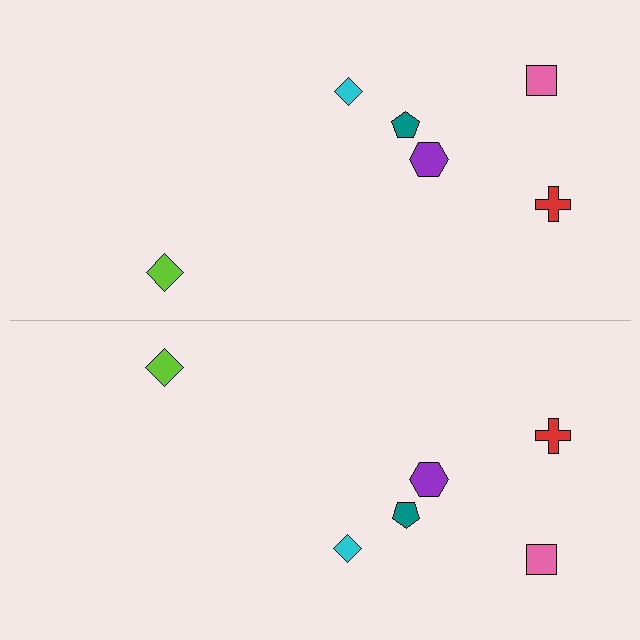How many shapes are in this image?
There are 12 shapes in this image.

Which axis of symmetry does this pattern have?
The pattern has a horizontal axis of symmetry running through the center of the image.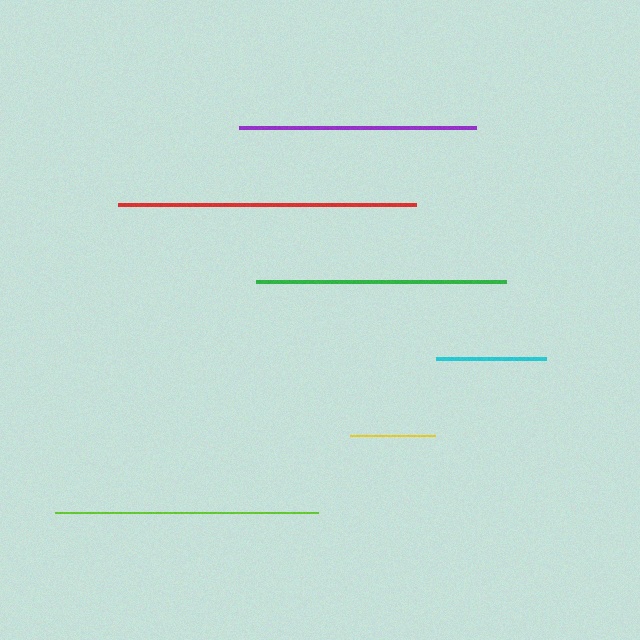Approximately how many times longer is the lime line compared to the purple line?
The lime line is approximately 1.1 times the length of the purple line.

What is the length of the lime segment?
The lime segment is approximately 263 pixels long.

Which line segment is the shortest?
The yellow line is the shortest at approximately 85 pixels.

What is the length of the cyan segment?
The cyan segment is approximately 111 pixels long.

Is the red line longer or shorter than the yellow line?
The red line is longer than the yellow line.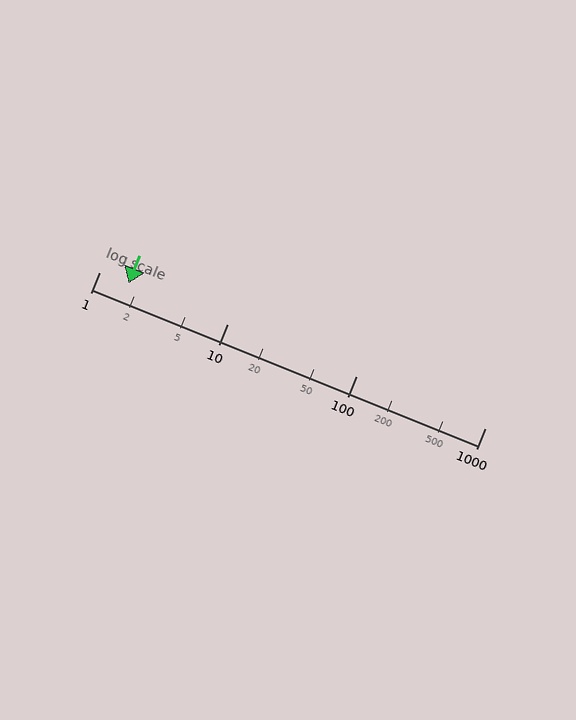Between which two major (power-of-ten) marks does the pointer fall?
The pointer is between 1 and 10.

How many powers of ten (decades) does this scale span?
The scale spans 3 decades, from 1 to 1000.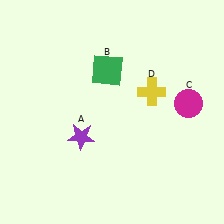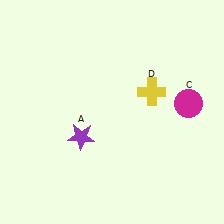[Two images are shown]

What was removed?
The green square (B) was removed in Image 2.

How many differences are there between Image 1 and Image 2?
There is 1 difference between the two images.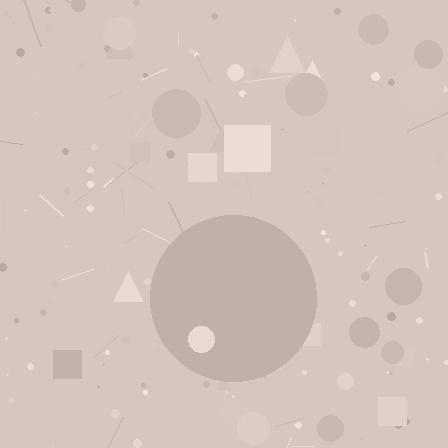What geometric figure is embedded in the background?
A circle is embedded in the background.